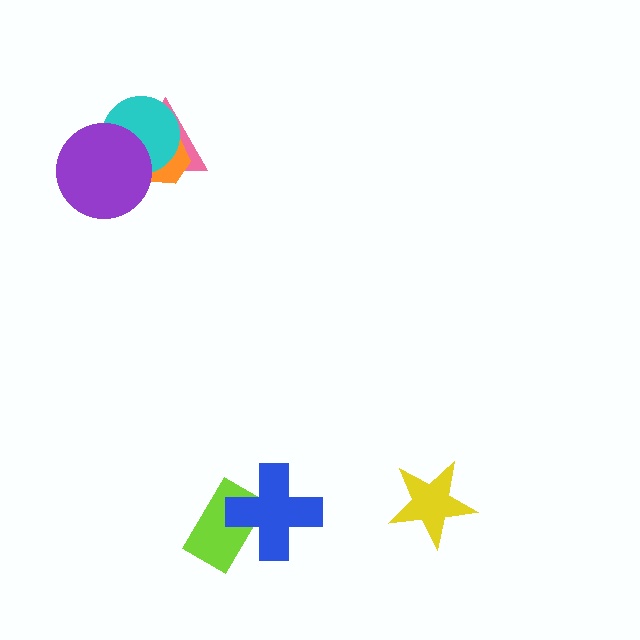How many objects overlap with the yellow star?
0 objects overlap with the yellow star.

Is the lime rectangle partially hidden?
Yes, it is partially covered by another shape.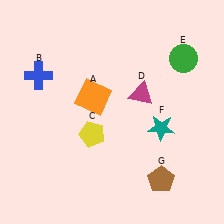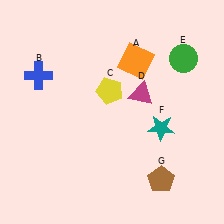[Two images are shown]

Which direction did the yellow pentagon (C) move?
The yellow pentagon (C) moved up.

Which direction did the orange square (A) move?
The orange square (A) moved right.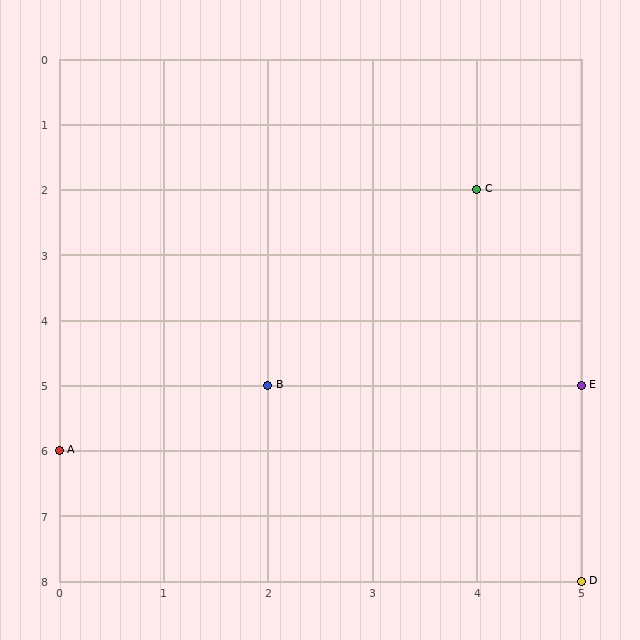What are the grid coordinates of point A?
Point A is at grid coordinates (0, 6).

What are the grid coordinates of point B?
Point B is at grid coordinates (2, 5).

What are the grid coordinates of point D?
Point D is at grid coordinates (5, 8).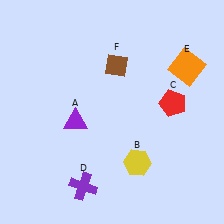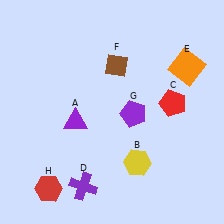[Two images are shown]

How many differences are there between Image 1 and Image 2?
There are 2 differences between the two images.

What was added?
A purple pentagon (G), a red hexagon (H) were added in Image 2.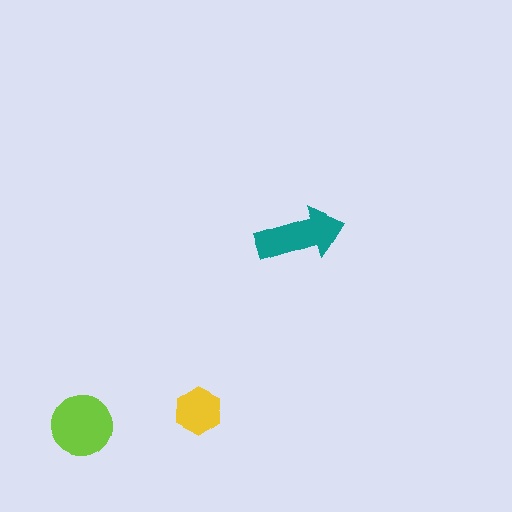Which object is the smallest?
The yellow hexagon.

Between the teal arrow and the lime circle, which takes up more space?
The lime circle.